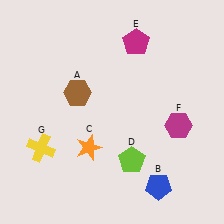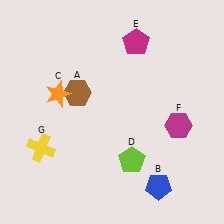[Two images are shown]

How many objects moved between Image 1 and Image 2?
1 object moved between the two images.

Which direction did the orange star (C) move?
The orange star (C) moved up.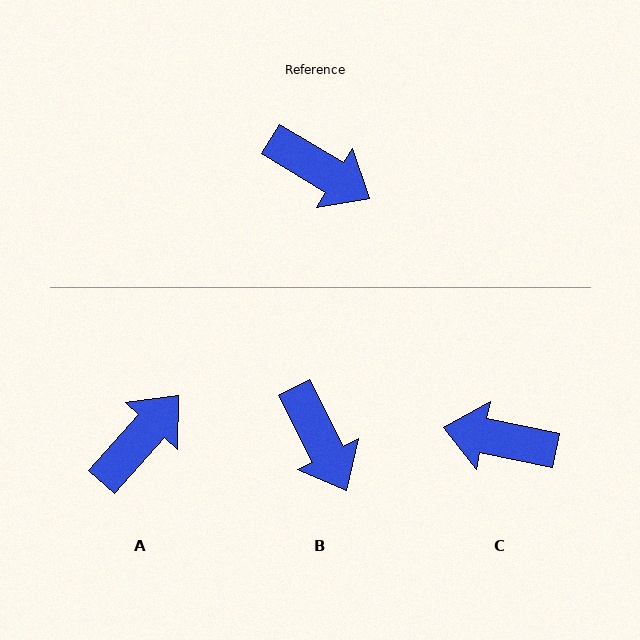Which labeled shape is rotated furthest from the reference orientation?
C, about 161 degrees away.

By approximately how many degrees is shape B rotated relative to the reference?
Approximately 32 degrees clockwise.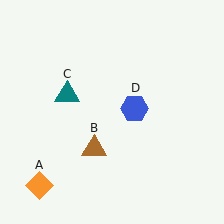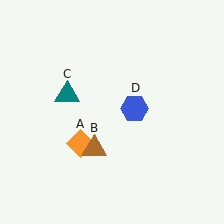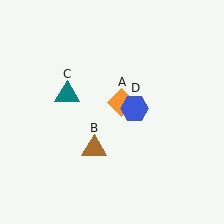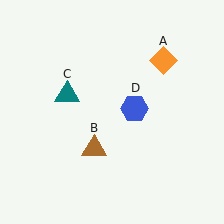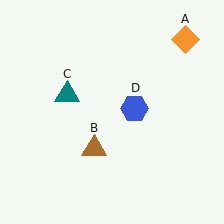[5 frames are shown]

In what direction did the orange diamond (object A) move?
The orange diamond (object A) moved up and to the right.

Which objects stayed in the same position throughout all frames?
Brown triangle (object B) and teal triangle (object C) and blue hexagon (object D) remained stationary.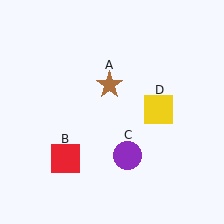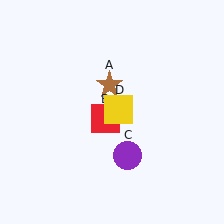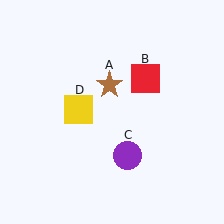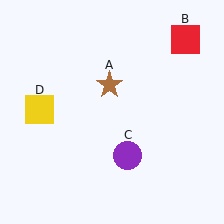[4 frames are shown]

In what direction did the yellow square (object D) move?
The yellow square (object D) moved left.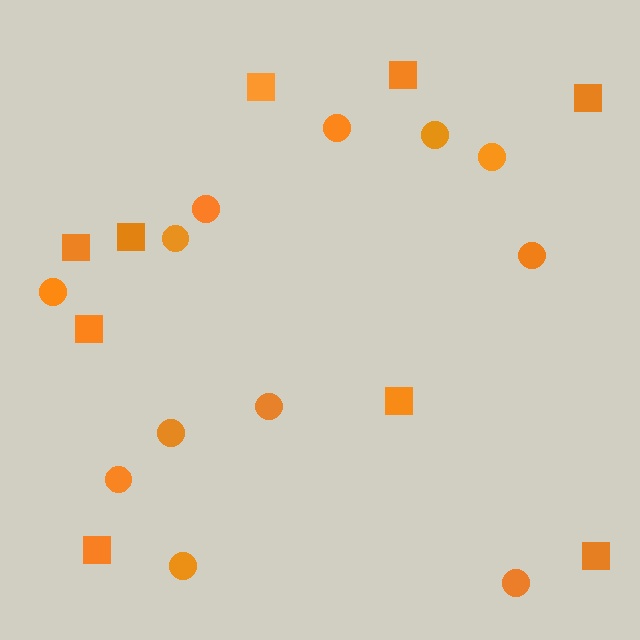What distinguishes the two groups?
There are 2 groups: one group of circles (12) and one group of squares (9).